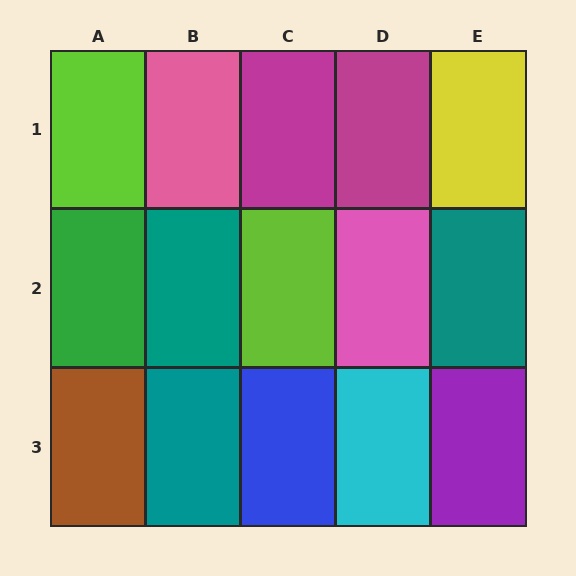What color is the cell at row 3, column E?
Purple.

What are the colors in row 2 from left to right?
Green, teal, lime, pink, teal.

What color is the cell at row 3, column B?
Teal.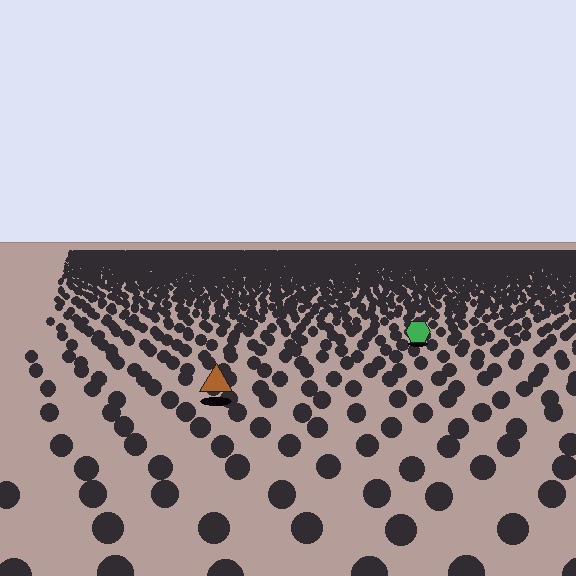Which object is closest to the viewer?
The brown triangle is closest. The texture marks near it are larger and more spread out.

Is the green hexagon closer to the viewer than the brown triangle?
No. The brown triangle is closer — you can tell from the texture gradient: the ground texture is coarser near it.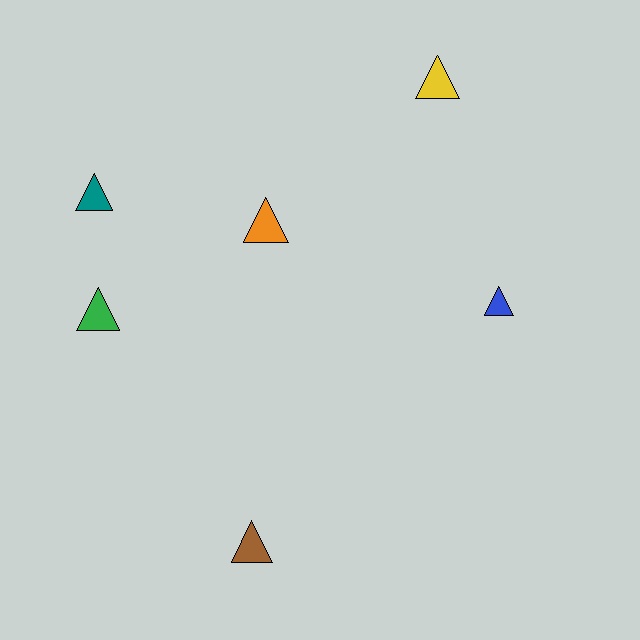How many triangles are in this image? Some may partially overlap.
There are 6 triangles.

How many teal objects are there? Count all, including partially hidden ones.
There is 1 teal object.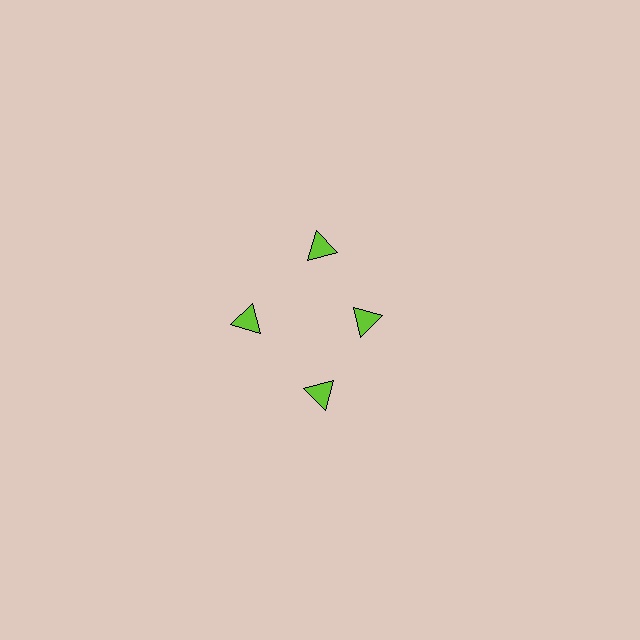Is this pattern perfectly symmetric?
No. The 4 lime triangles are arranged in a ring, but one element near the 3 o'clock position is pulled inward toward the center, breaking the 4-fold rotational symmetry.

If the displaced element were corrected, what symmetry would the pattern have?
It would have 4-fold rotational symmetry — the pattern would map onto itself every 90 degrees.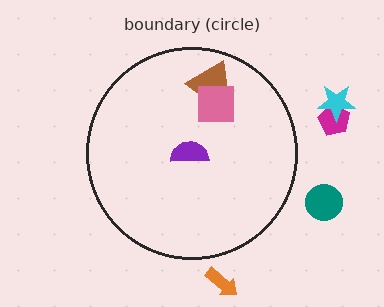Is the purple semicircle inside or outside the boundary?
Inside.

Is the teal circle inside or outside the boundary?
Outside.